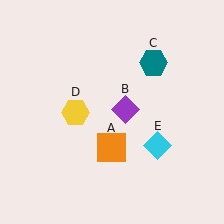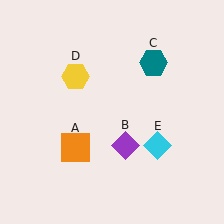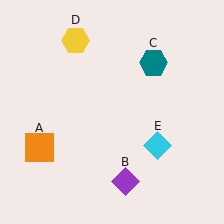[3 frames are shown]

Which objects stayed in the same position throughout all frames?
Teal hexagon (object C) and cyan diamond (object E) remained stationary.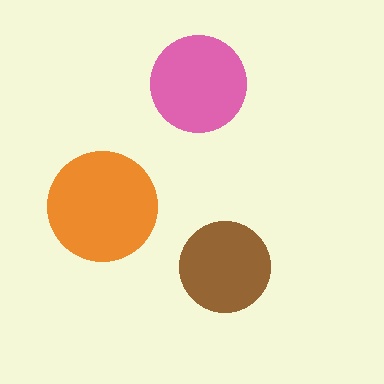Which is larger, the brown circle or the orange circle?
The orange one.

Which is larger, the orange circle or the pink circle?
The orange one.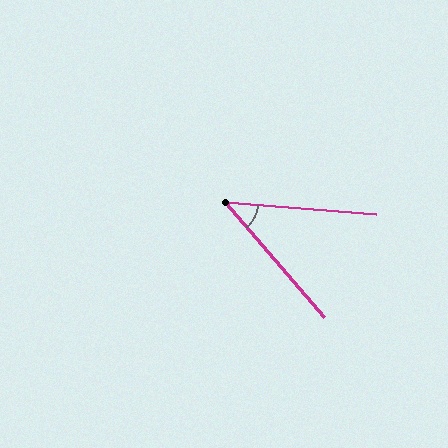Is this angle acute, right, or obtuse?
It is acute.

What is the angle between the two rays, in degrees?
Approximately 45 degrees.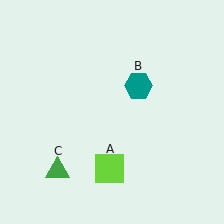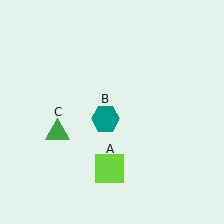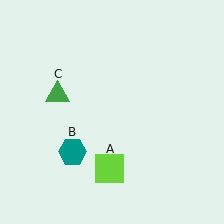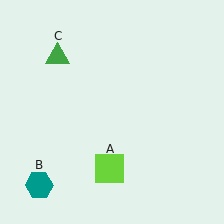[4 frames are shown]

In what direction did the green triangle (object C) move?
The green triangle (object C) moved up.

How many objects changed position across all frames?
2 objects changed position: teal hexagon (object B), green triangle (object C).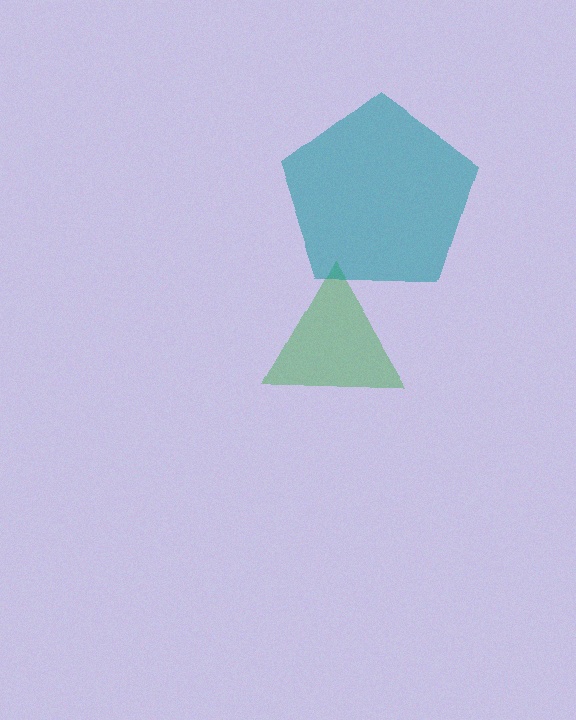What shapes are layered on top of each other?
The layered shapes are: a green triangle, a teal pentagon.